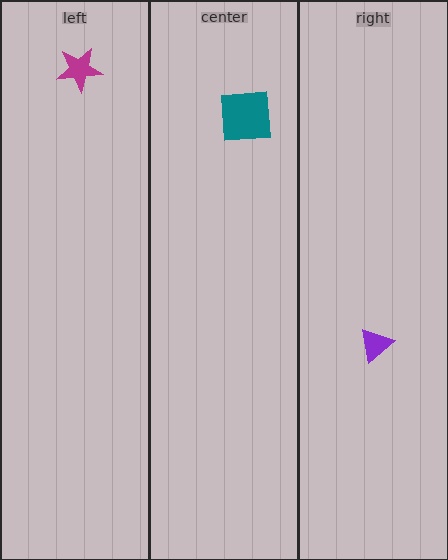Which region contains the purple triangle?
The right region.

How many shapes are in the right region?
1.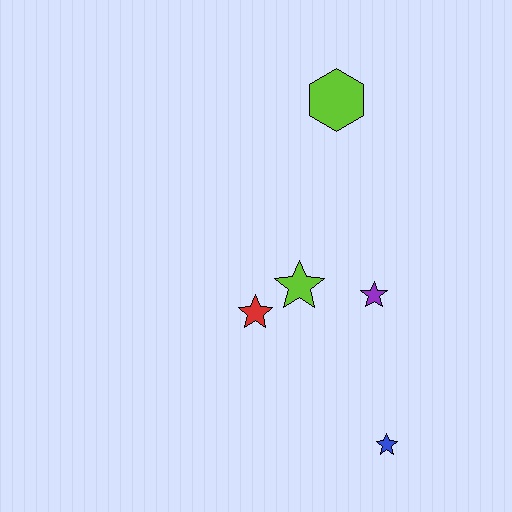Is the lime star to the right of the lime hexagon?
No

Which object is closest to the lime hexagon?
The lime star is closest to the lime hexagon.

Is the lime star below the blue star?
No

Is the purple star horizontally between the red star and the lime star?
No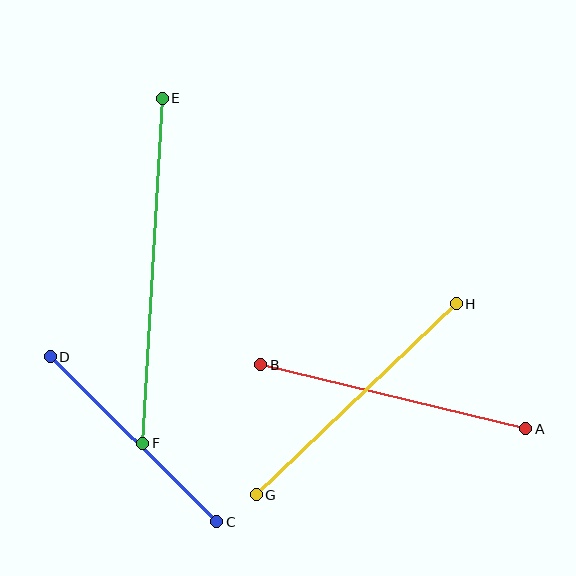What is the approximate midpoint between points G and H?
The midpoint is at approximately (356, 399) pixels.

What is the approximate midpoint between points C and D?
The midpoint is at approximately (133, 439) pixels.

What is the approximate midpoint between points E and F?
The midpoint is at approximately (153, 271) pixels.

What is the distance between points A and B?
The distance is approximately 273 pixels.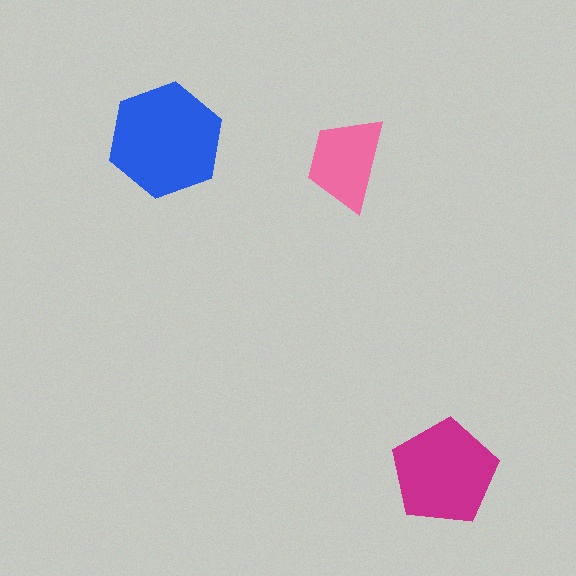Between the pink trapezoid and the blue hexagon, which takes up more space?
The blue hexagon.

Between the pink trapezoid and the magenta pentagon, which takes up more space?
The magenta pentagon.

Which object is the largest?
The blue hexagon.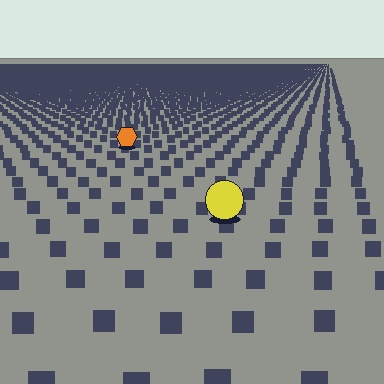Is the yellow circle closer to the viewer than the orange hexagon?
Yes. The yellow circle is closer — you can tell from the texture gradient: the ground texture is coarser near it.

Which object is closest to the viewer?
The yellow circle is closest. The texture marks near it are larger and more spread out.